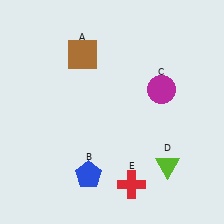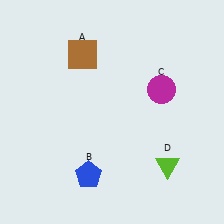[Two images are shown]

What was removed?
The red cross (E) was removed in Image 2.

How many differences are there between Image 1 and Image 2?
There is 1 difference between the two images.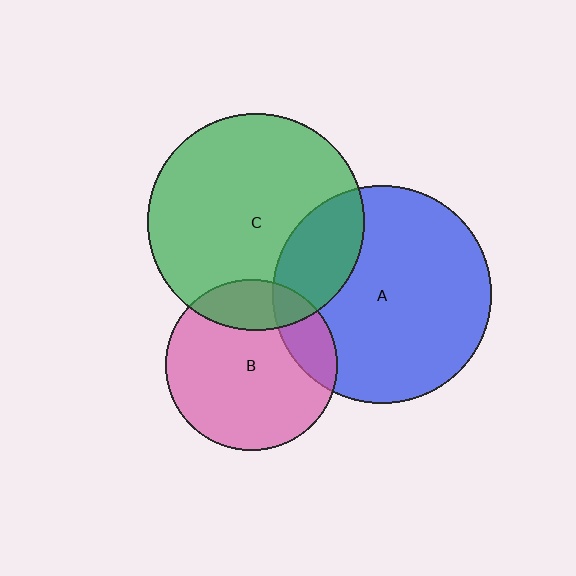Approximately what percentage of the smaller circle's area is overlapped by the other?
Approximately 20%.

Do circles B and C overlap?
Yes.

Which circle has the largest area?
Circle A (blue).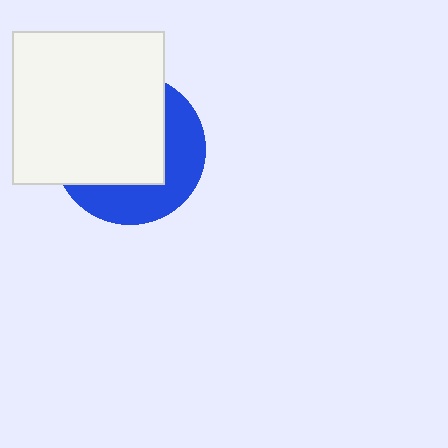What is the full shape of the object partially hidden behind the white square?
The partially hidden object is a blue circle.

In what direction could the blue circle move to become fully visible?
The blue circle could move toward the lower-right. That would shift it out from behind the white square entirely.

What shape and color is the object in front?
The object in front is a white square.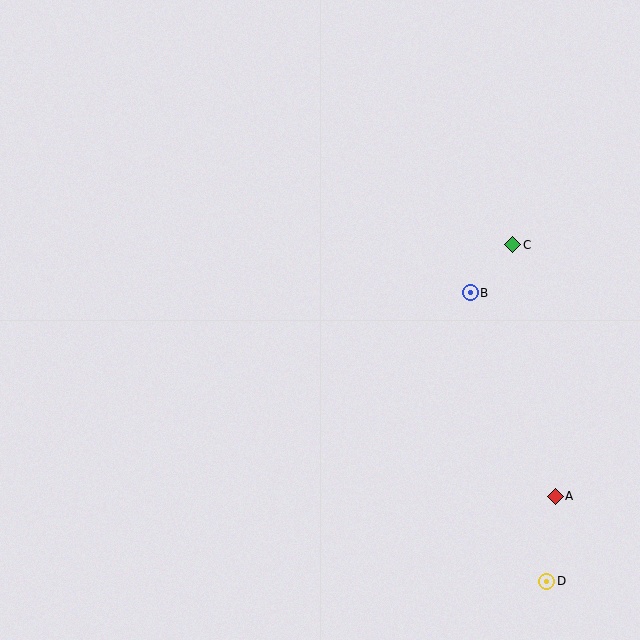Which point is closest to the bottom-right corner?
Point D is closest to the bottom-right corner.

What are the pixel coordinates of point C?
Point C is at (513, 245).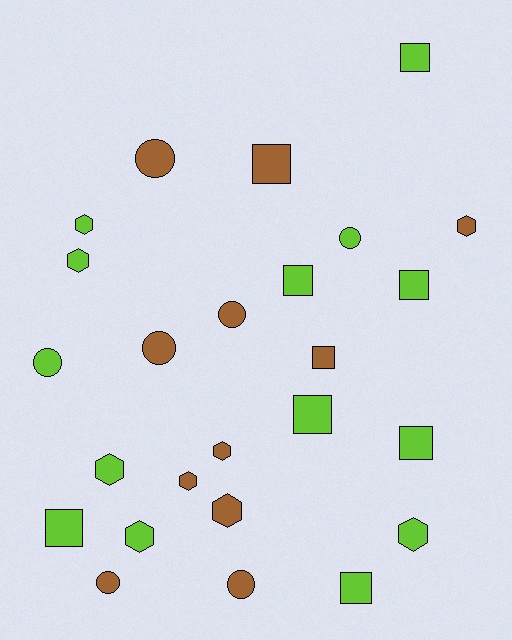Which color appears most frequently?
Lime, with 14 objects.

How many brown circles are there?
There are 5 brown circles.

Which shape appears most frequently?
Hexagon, with 9 objects.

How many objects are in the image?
There are 25 objects.